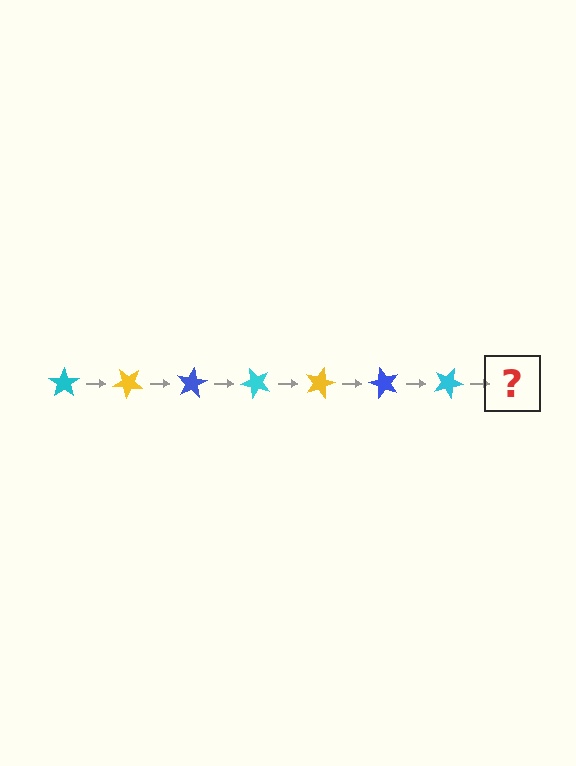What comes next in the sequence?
The next element should be a yellow star, rotated 280 degrees from the start.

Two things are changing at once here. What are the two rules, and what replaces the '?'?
The two rules are that it rotates 40 degrees each step and the color cycles through cyan, yellow, and blue. The '?' should be a yellow star, rotated 280 degrees from the start.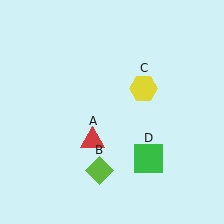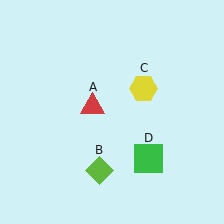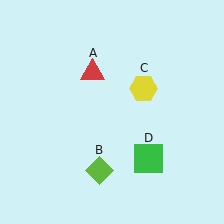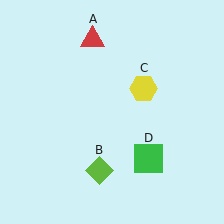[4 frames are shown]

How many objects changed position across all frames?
1 object changed position: red triangle (object A).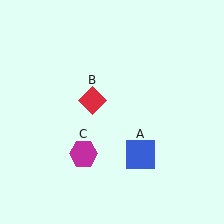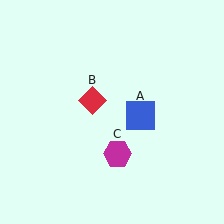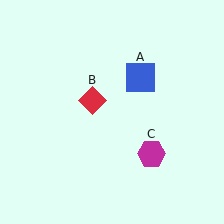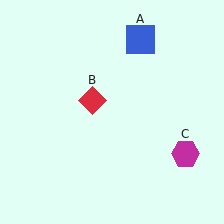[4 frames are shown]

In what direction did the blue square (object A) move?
The blue square (object A) moved up.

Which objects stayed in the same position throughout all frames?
Red diamond (object B) remained stationary.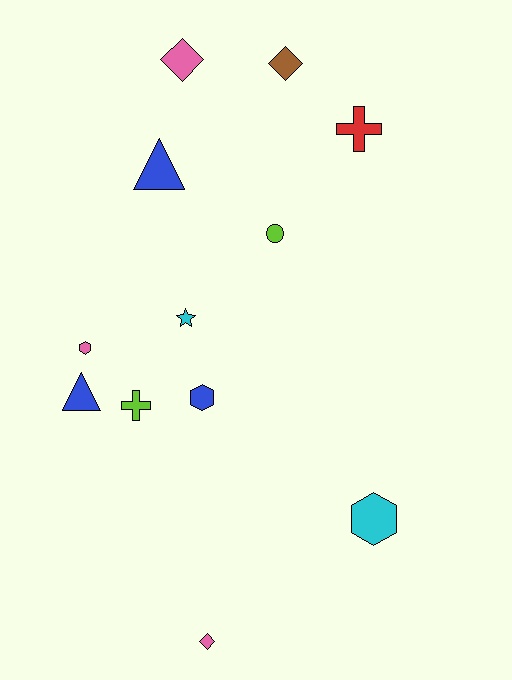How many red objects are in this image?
There is 1 red object.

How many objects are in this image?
There are 12 objects.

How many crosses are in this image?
There are 2 crosses.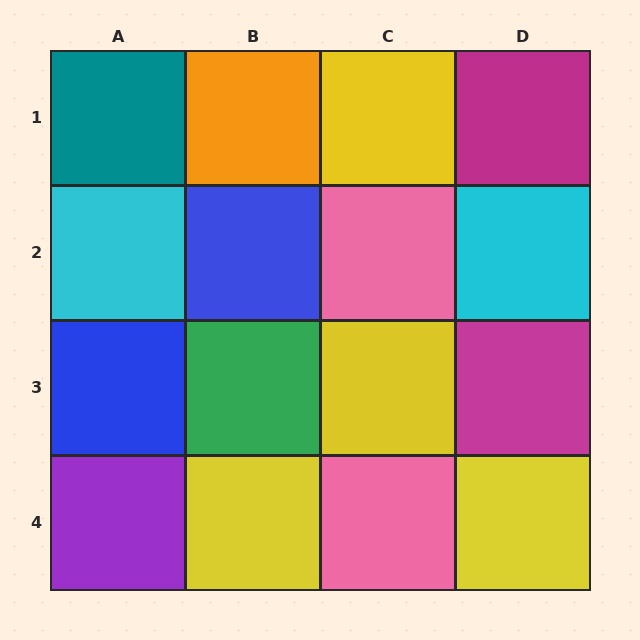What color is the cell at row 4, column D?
Yellow.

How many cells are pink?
2 cells are pink.